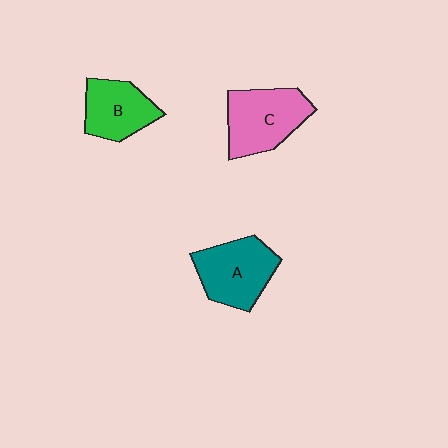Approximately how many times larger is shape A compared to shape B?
Approximately 1.2 times.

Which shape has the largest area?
Shape C (pink).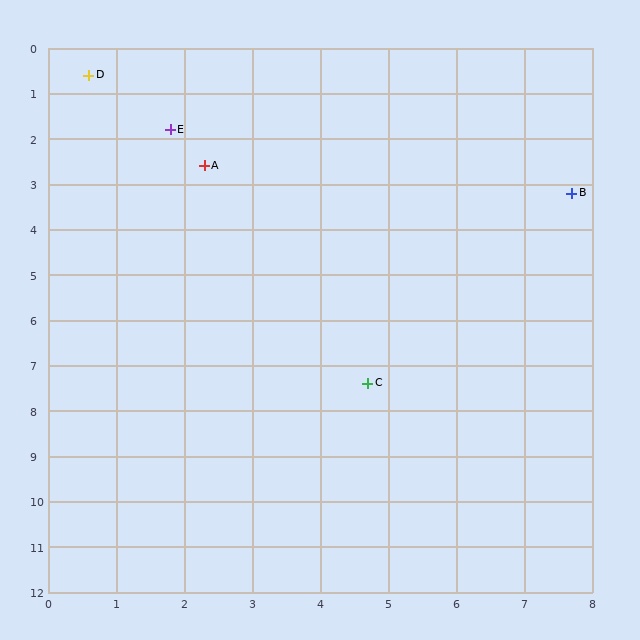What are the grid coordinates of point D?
Point D is at approximately (0.6, 0.6).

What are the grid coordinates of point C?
Point C is at approximately (4.7, 7.4).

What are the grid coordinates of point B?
Point B is at approximately (7.7, 3.2).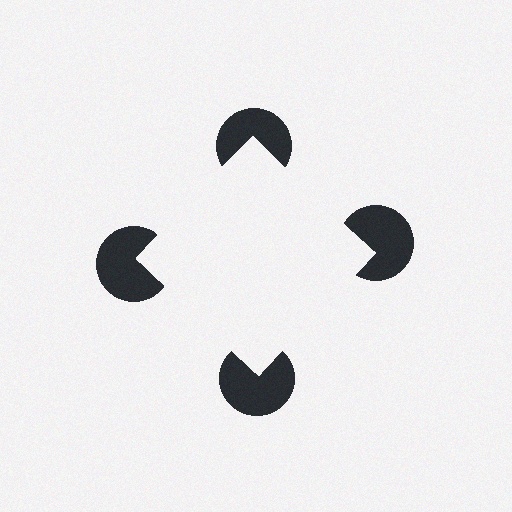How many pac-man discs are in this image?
There are 4 — one at each vertex of the illusory square.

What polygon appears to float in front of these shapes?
An illusory square — its edges are inferred from the aligned wedge cuts in the pac-man discs, not physically drawn.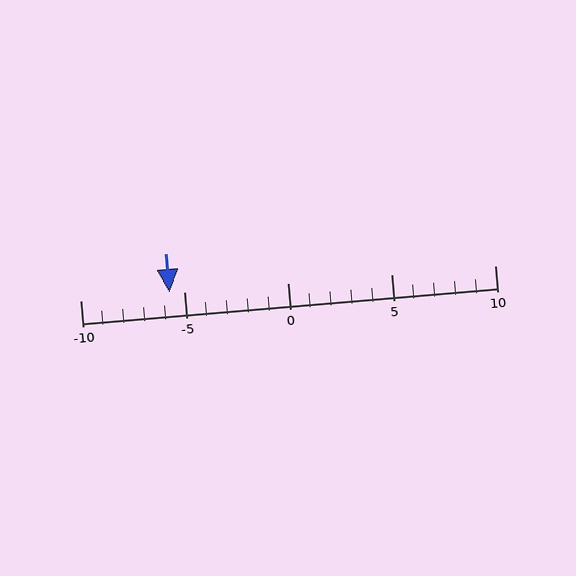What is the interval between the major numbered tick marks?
The major tick marks are spaced 5 units apart.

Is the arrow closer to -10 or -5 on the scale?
The arrow is closer to -5.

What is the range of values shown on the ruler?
The ruler shows values from -10 to 10.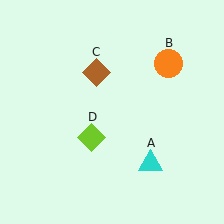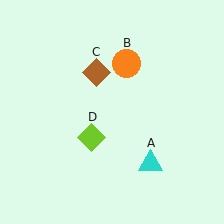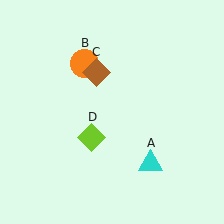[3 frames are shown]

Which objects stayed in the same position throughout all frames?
Cyan triangle (object A) and brown diamond (object C) and lime diamond (object D) remained stationary.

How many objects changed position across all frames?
1 object changed position: orange circle (object B).